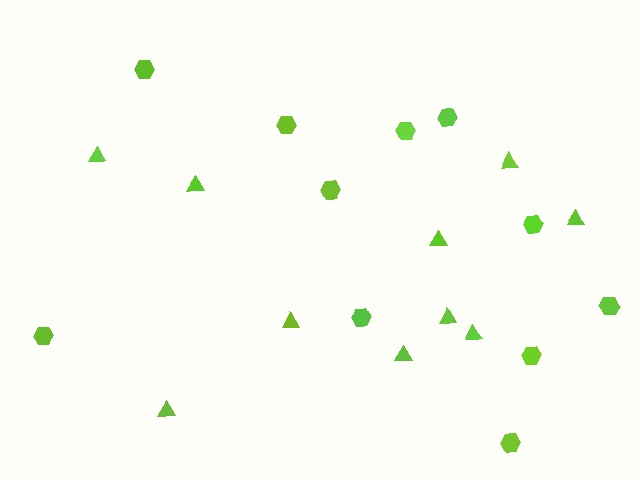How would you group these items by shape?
There are 2 groups: one group of hexagons (11) and one group of triangles (10).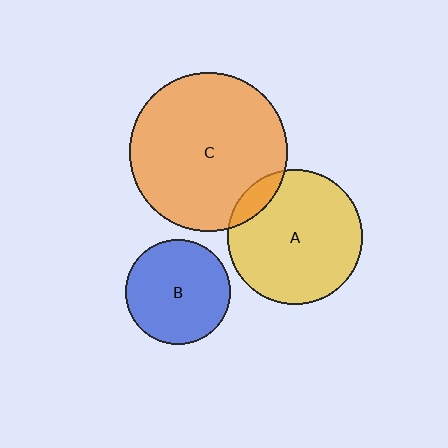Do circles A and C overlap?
Yes.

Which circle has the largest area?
Circle C (orange).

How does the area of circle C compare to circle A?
Approximately 1.4 times.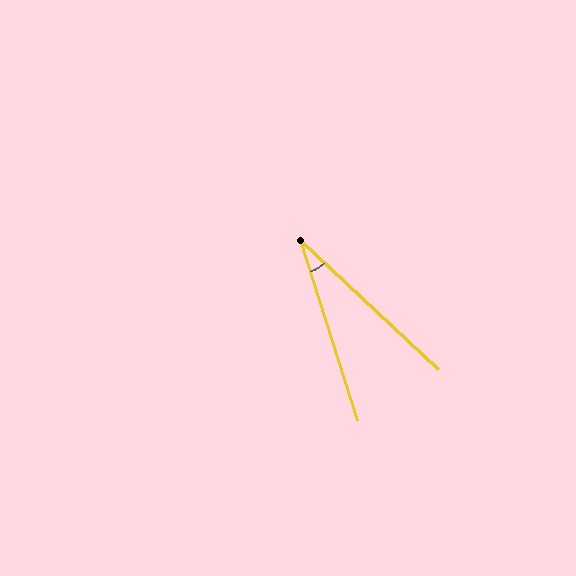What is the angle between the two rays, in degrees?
Approximately 29 degrees.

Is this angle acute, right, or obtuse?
It is acute.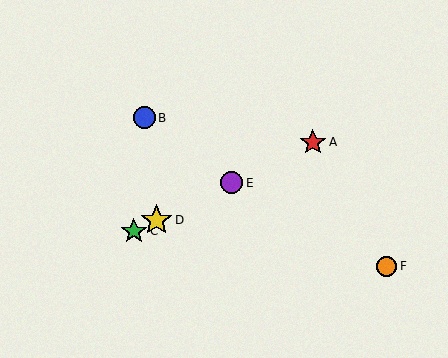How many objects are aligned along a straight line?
4 objects (A, C, D, E) are aligned along a straight line.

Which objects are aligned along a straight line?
Objects A, C, D, E are aligned along a straight line.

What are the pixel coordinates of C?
Object C is at (134, 231).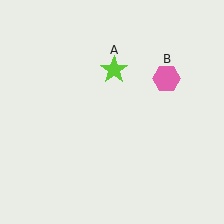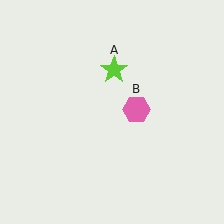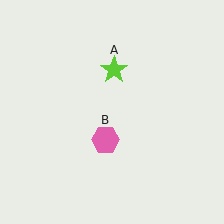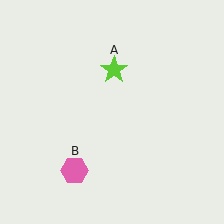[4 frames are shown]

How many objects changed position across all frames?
1 object changed position: pink hexagon (object B).